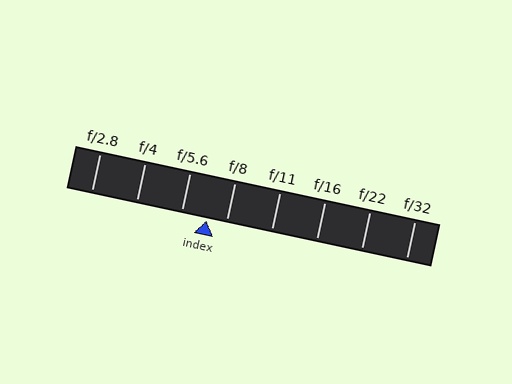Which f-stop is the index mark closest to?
The index mark is closest to f/8.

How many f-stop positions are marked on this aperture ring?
There are 8 f-stop positions marked.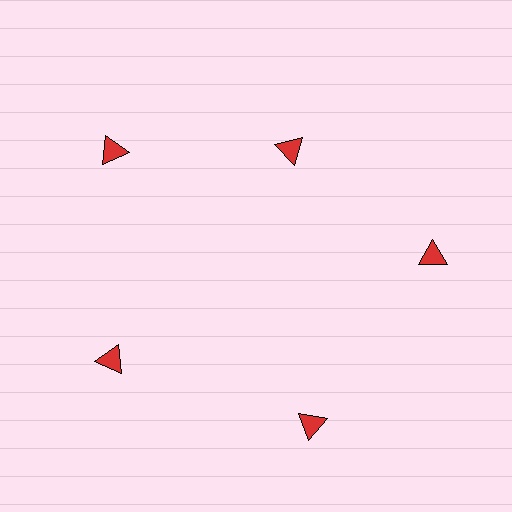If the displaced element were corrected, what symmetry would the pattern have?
It would have 5-fold rotational symmetry — the pattern would map onto itself every 72 degrees.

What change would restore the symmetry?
The symmetry would be restored by moving it outward, back onto the ring so that all 5 triangles sit at equal angles and equal distance from the center.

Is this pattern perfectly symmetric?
No. The 5 red triangles are arranged in a ring, but one element near the 1 o'clock position is pulled inward toward the center, breaking the 5-fold rotational symmetry.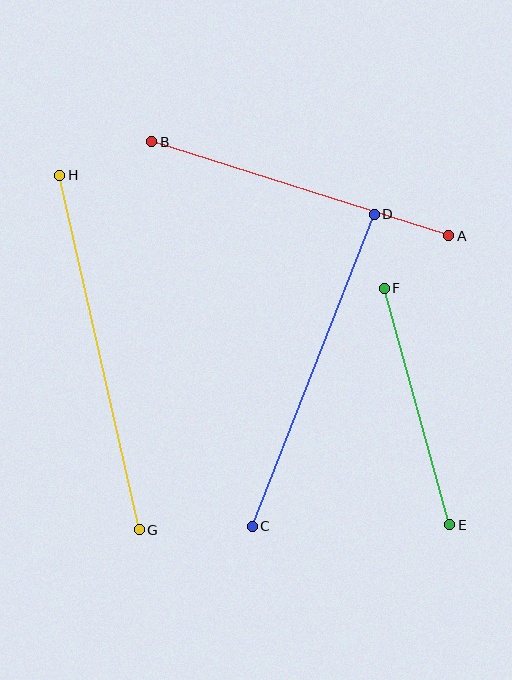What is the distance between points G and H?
The distance is approximately 363 pixels.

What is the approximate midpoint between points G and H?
The midpoint is at approximately (99, 353) pixels.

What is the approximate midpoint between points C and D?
The midpoint is at approximately (313, 370) pixels.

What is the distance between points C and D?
The distance is approximately 335 pixels.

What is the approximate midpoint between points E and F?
The midpoint is at approximately (417, 407) pixels.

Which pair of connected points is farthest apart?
Points G and H are farthest apart.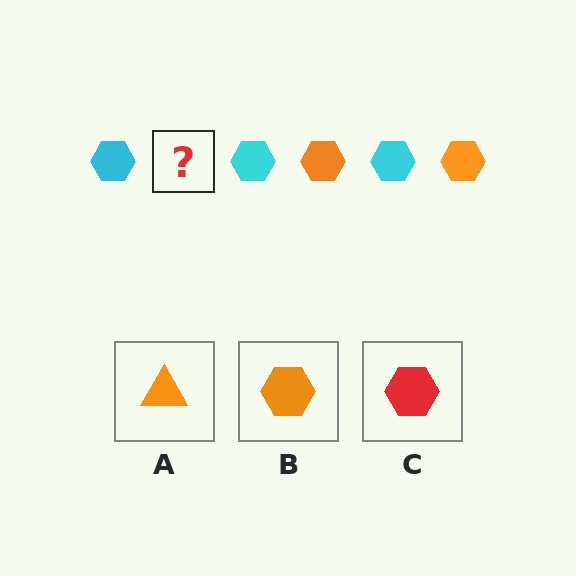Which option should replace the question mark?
Option B.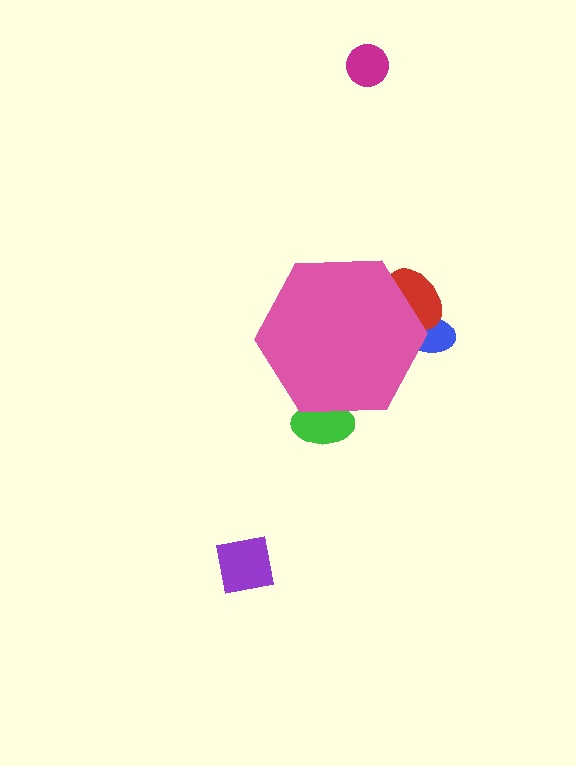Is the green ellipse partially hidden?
Yes, the green ellipse is partially hidden behind the pink hexagon.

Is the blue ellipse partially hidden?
Yes, the blue ellipse is partially hidden behind the pink hexagon.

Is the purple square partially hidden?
No, the purple square is fully visible.